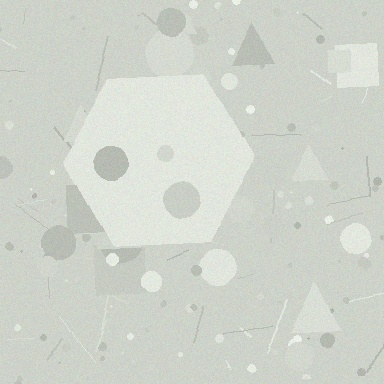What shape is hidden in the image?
A hexagon is hidden in the image.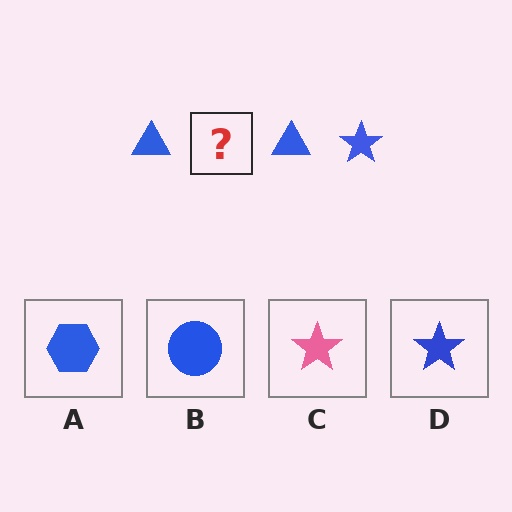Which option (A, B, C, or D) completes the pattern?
D.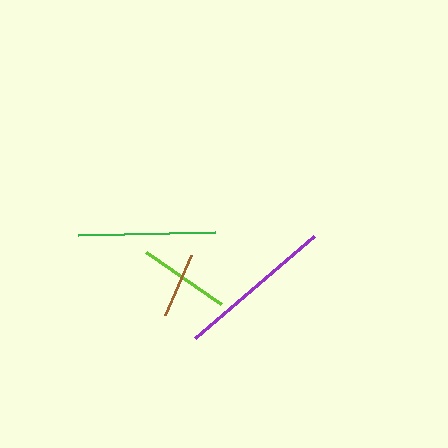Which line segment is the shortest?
The brown line is the shortest at approximately 66 pixels.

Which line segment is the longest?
The purple line is the longest at approximately 157 pixels.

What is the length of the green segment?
The green segment is approximately 137 pixels long.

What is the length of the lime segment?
The lime segment is approximately 91 pixels long.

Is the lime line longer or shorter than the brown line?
The lime line is longer than the brown line.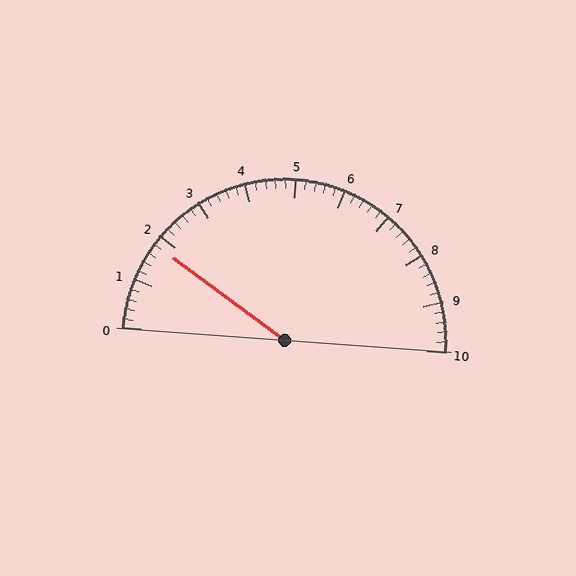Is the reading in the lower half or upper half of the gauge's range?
The reading is in the lower half of the range (0 to 10).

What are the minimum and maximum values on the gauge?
The gauge ranges from 0 to 10.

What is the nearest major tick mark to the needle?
The nearest major tick mark is 2.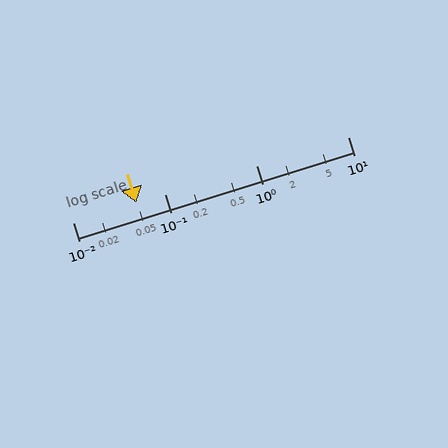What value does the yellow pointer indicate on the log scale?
The pointer indicates approximately 0.049.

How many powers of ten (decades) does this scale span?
The scale spans 3 decades, from 0.01 to 10.